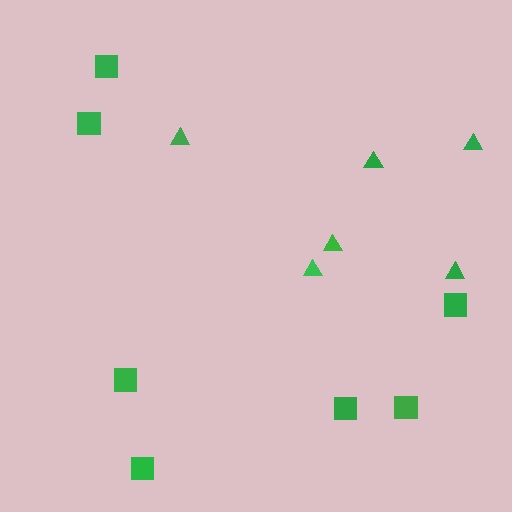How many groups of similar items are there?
There are 2 groups: one group of squares (7) and one group of triangles (6).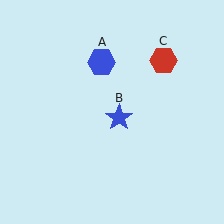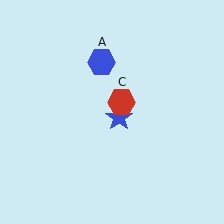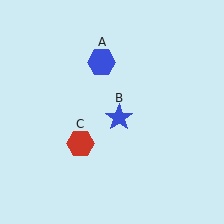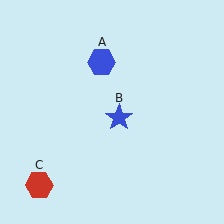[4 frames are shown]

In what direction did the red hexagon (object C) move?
The red hexagon (object C) moved down and to the left.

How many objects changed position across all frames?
1 object changed position: red hexagon (object C).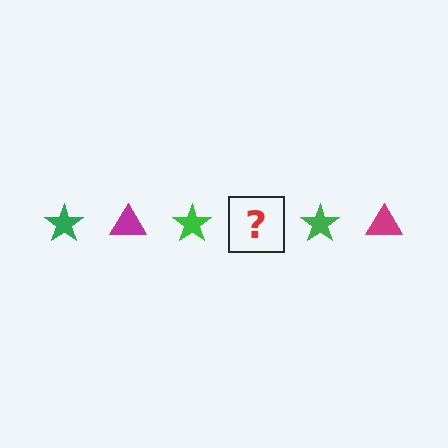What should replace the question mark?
The question mark should be replaced with a magenta triangle.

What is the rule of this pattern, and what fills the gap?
The rule is that the pattern alternates between green star and magenta triangle. The gap should be filled with a magenta triangle.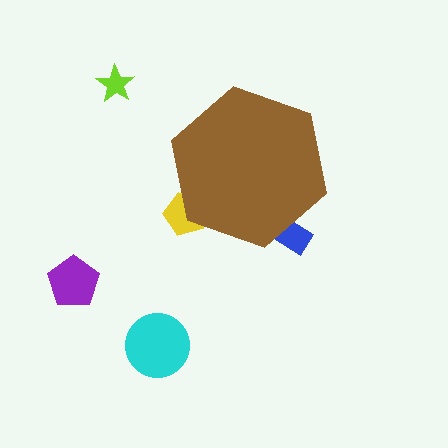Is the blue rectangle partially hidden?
Yes, the blue rectangle is partially hidden behind the brown hexagon.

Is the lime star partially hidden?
No, the lime star is fully visible.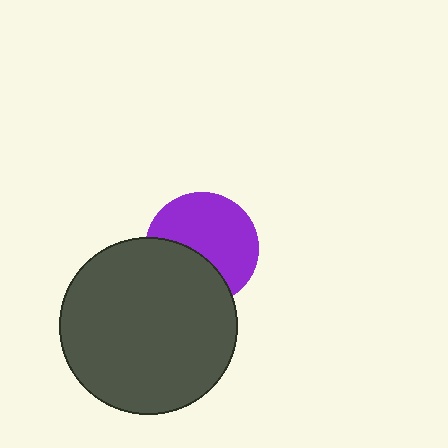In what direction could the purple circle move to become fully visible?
The purple circle could move up. That would shift it out from behind the dark gray circle entirely.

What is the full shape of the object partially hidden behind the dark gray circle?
The partially hidden object is a purple circle.